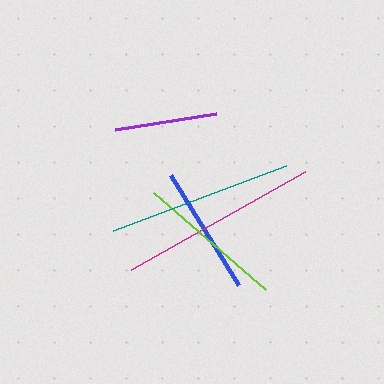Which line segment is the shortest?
The purple line is the shortest at approximately 103 pixels.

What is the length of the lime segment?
The lime segment is approximately 148 pixels long.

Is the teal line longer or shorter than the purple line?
The teal line is longer than the purple line.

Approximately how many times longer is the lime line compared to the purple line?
The lime line is approximately 1.4 times the length of the purple line.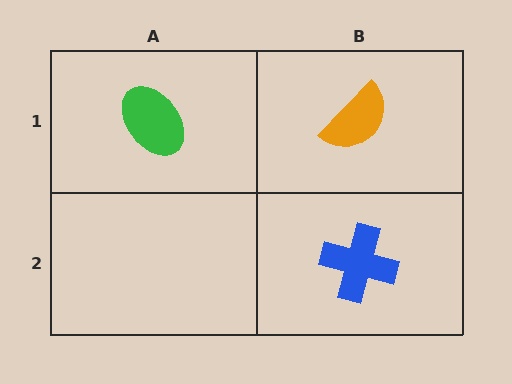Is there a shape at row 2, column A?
No, that cell is empty.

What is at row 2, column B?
A blue cross.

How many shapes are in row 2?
1 shape.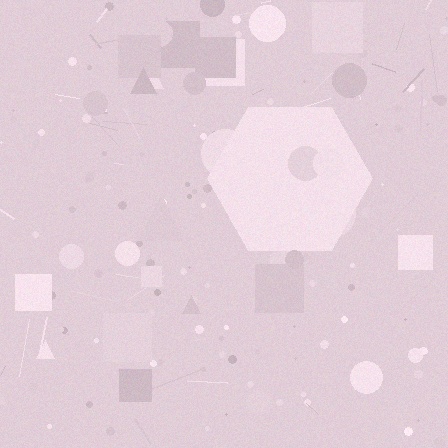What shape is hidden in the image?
A hexagon is hidden in the image.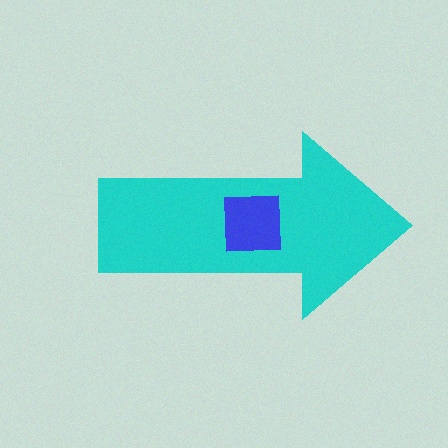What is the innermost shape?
The blue square.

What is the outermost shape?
The cyan arrow.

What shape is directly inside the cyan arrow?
The blue square.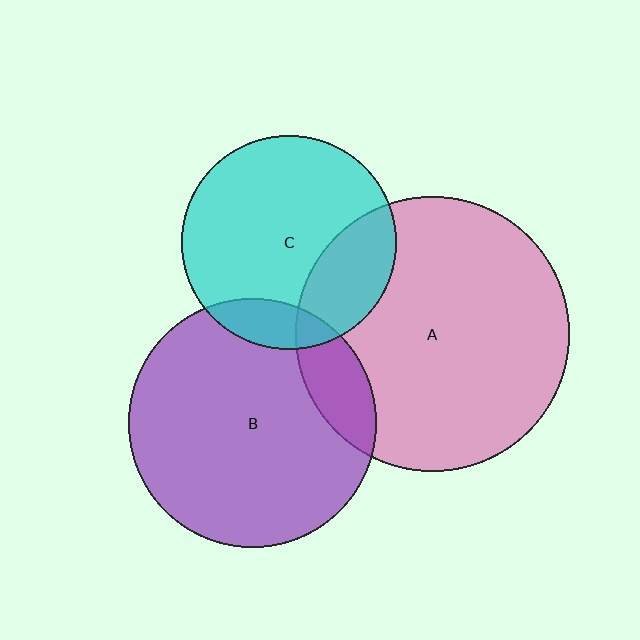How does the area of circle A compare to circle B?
Approximately 1.2 times.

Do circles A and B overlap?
Yes.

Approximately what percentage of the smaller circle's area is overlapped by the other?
Approximately 15%.